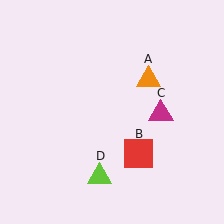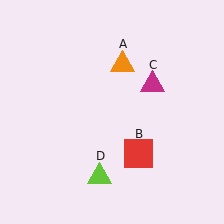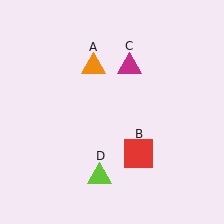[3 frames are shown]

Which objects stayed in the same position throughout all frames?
Red square (object B) and lime triangle (object D) remained stationary.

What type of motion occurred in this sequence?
The orange triangle (object A), magenta triangle (object C) rotated counterclockwise around the center of the scene.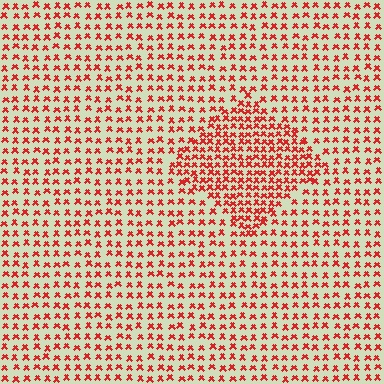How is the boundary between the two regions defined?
The boundary is defined by a change in element density (approximately 1.8x ratio). All elements are the same color, size, and shape.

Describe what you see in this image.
The image contains small red elements arranged at two different densities. A diamond-shaped region is visible where the elements are more densely packed than the surrounding area.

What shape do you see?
I see a diamond.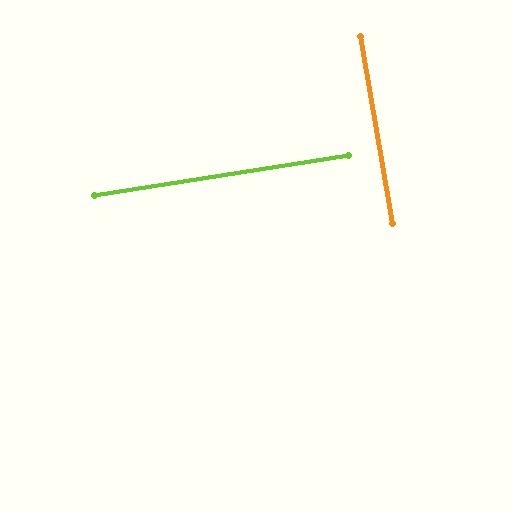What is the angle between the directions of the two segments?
Approximately 89 degrees.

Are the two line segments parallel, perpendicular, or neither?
Perpendicular — they meet at approximately 89°.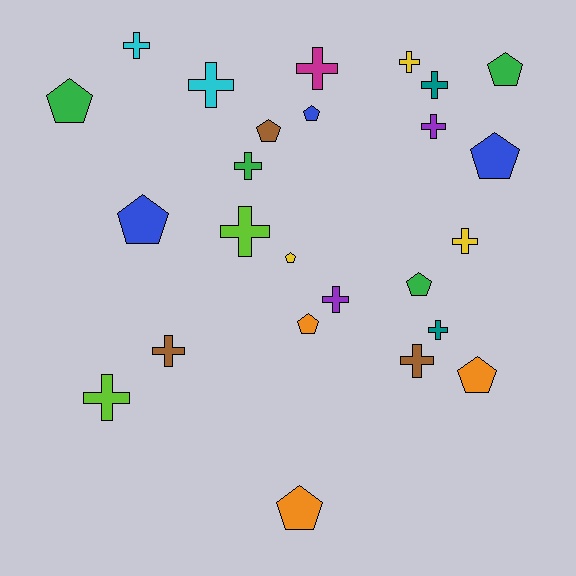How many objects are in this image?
There are 25 objects.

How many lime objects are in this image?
There are 2 lime objects.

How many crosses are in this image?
There are 14 crosses.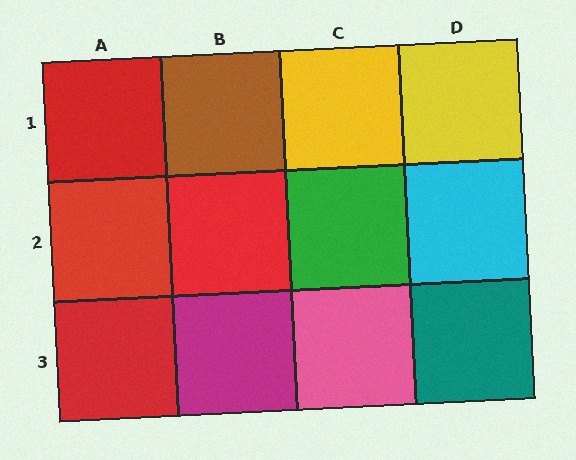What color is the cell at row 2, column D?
Cyan.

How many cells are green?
1 cell is green.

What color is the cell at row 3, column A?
Red.